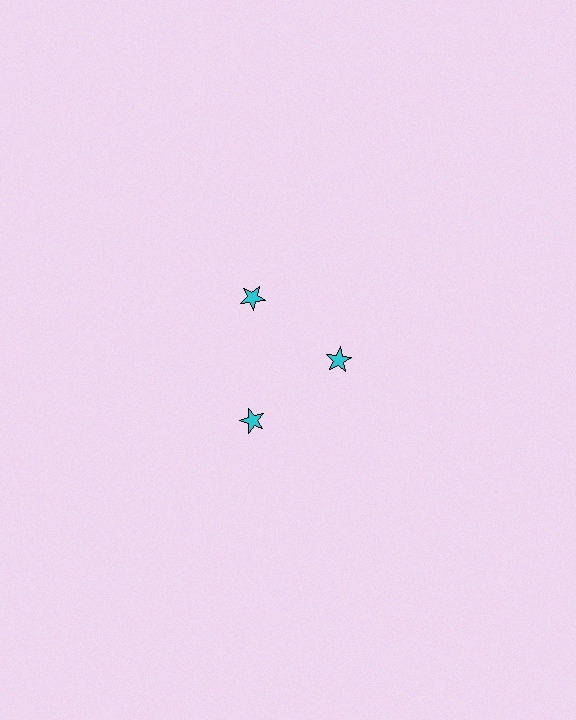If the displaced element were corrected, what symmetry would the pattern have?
It would have 3-fold rotational symmetry — the pattern would map onto itself every 120 degrees.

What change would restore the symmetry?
The symmetry would be restored by moving it outward, back onto the ring so that all 3 stars sit at equal angles and equal distance from the center.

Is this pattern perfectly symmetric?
No. The 3 cyan stars are arranged in a ring, but one element near the 3 o'clock position is pulled inward toward the center, breaking the 3-fold rotational symmetry.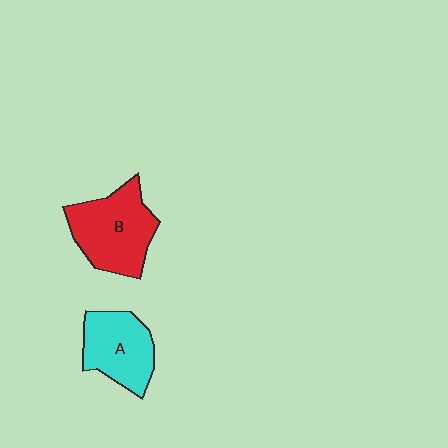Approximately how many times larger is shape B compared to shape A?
Approximately 1.2 times.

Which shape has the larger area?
Shape B (red).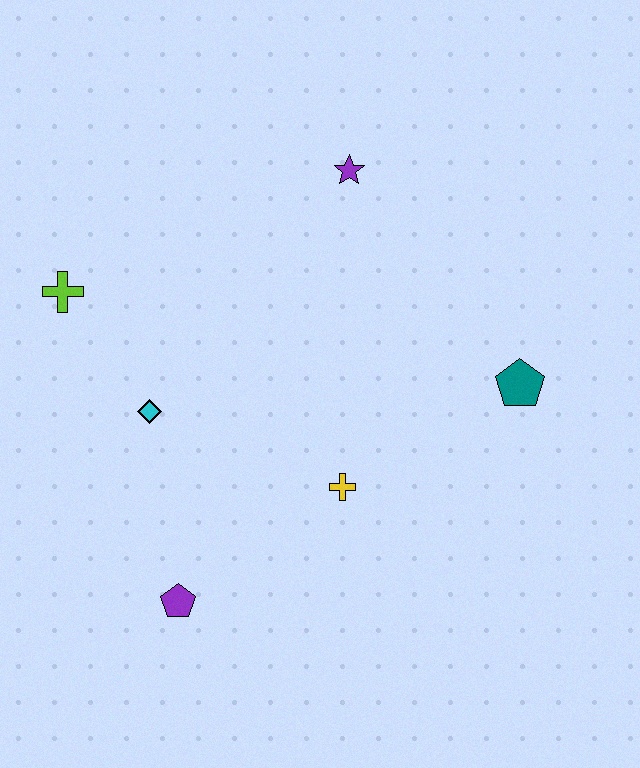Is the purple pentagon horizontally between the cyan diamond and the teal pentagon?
Yes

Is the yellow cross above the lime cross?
No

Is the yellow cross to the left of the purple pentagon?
No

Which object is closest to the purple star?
The teal pentagon is closest to the purple star.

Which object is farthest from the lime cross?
The teal pentagon is farthest from the lime cross.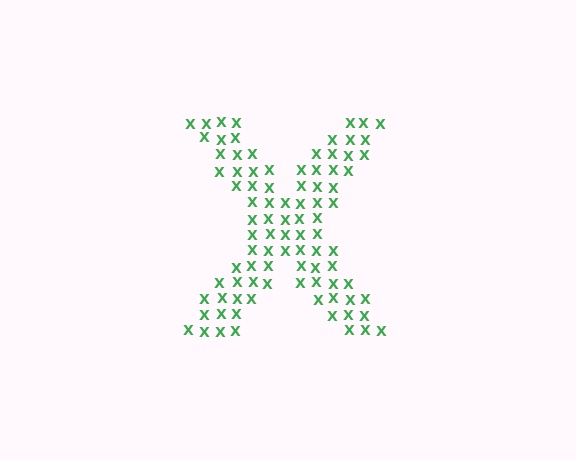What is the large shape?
The large shape is the letter X.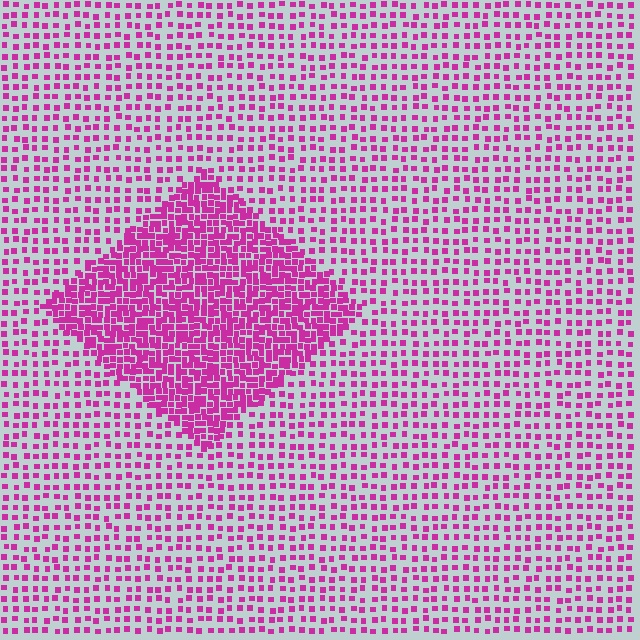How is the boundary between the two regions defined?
The boundary is defined by a change in element density (approximately 2.5x ratio). All elements are the same color, size, and shape.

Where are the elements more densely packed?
The elements are more densely packed inside the diamond boundary.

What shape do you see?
I see a diamond.